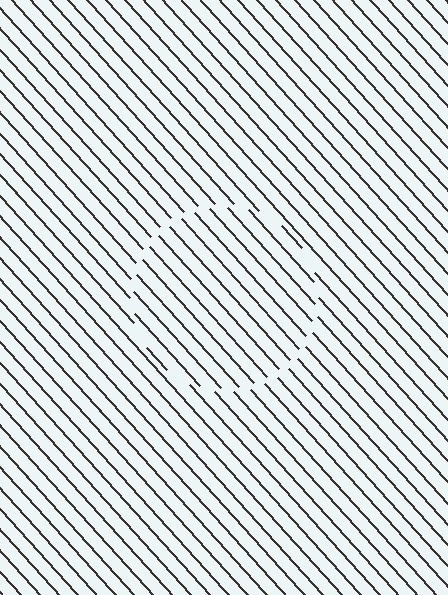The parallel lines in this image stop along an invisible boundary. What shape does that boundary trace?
An illusory circle. The interior of the shape contains the same grating, shifted by half a period — the contour is defined by the phase discontinuity where line-ends from the inner and outer gratings abut.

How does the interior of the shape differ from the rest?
The interior of the shape contains the same grating, shifted by half a period — the contour is defined by the phase discontinuity where line-ends from the inner and outer gratings abut.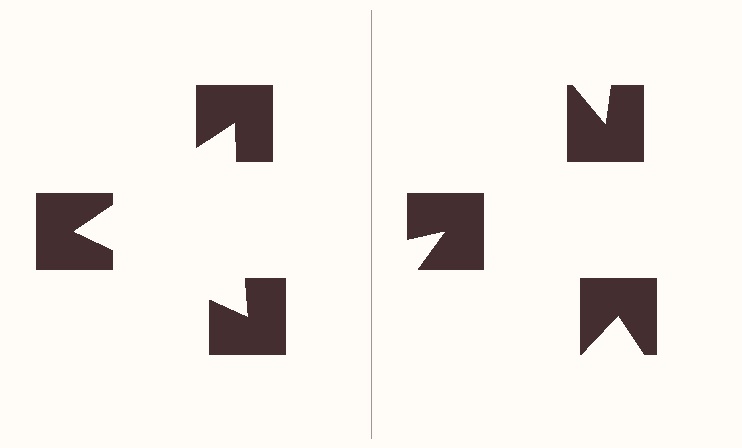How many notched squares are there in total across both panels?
6 — 3 on each side.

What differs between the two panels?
The notched squares are positioned identically on both sides; only the wedge orientations differ. On the left they align to a triangle; on the right they are misaligned.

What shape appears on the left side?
An illusory triangle.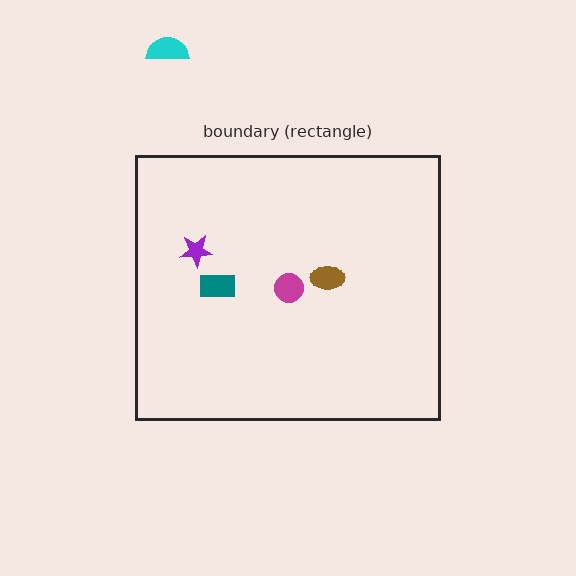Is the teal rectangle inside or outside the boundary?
Inside.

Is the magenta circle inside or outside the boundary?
Inside.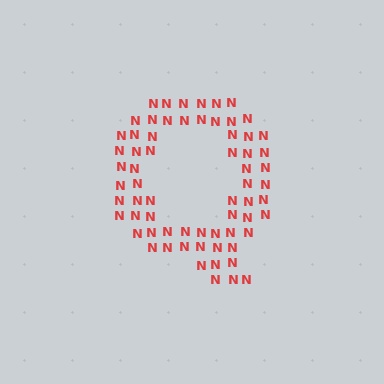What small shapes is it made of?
It is made of small letter N's.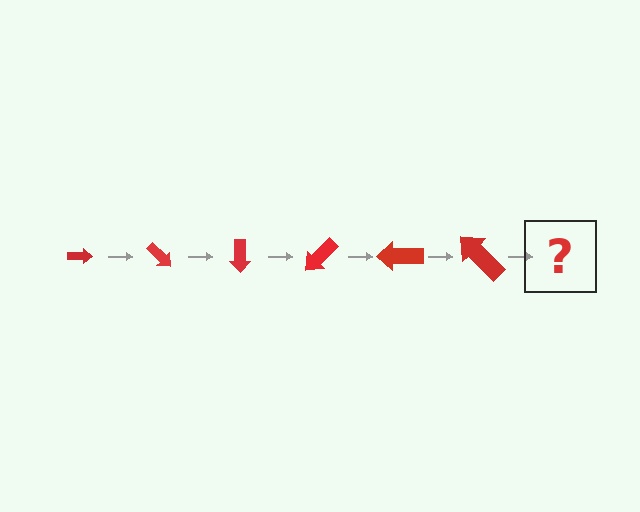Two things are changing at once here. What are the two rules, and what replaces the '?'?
The two rules are that the arrow grows larger each step and it rotates 45 degrees each step. The '?' should be an arrow, larger than the previous one and rotated 270 degrees from the start.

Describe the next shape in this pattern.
It should be an arrow, larger than the previous one and rotated 270 degrees from the start.